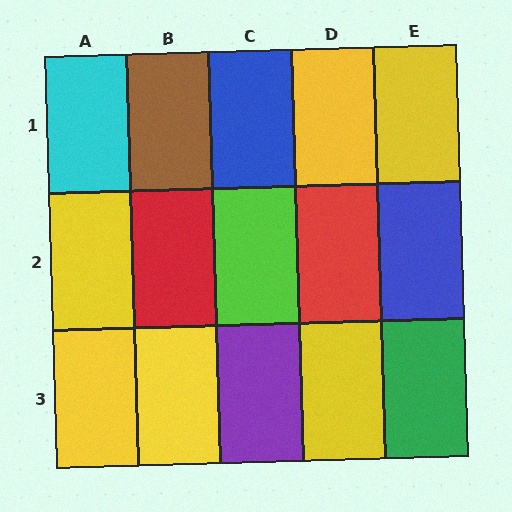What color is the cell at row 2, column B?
Red.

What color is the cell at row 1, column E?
Yellow.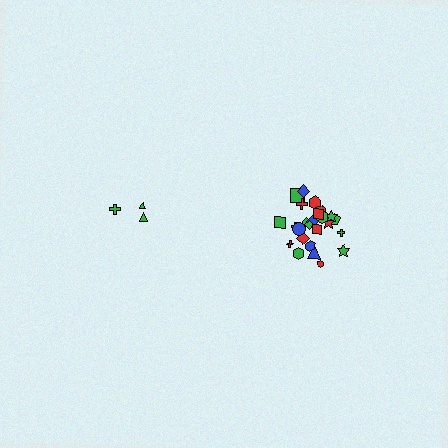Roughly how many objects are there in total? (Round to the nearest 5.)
Roughly 30 objects in total.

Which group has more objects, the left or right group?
The right group.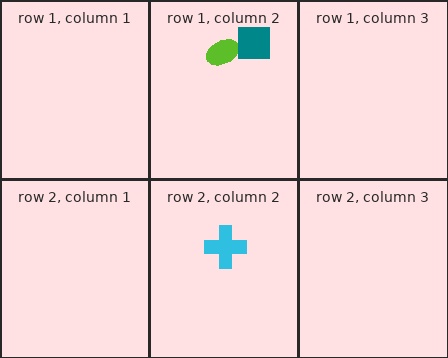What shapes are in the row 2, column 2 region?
The cyan cross.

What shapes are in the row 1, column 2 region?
The lime ellipse, the teal square.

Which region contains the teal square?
The row 1, column 2 region.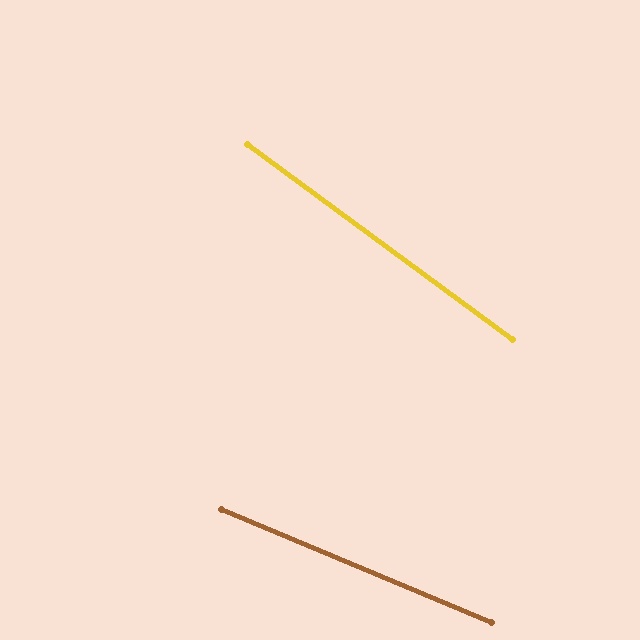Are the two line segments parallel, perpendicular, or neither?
Neither parallel nor perpendicular — they differ by about 14°.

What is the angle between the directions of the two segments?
Approximately 14 degrees.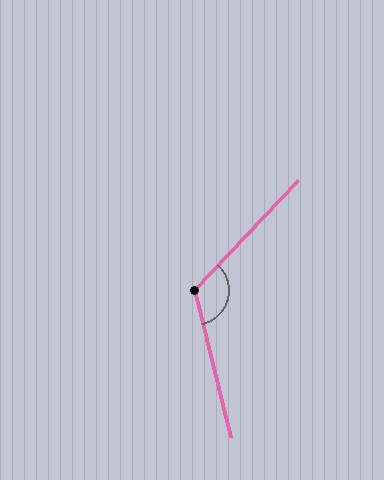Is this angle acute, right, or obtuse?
It is obtuse.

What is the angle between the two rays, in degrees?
Approximately 123 degrees.